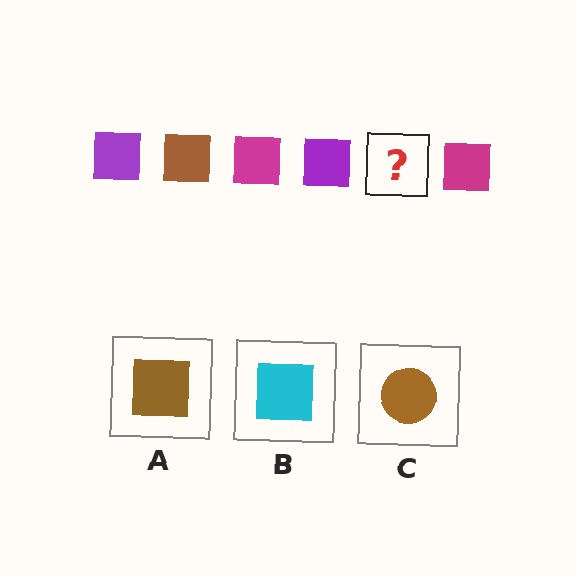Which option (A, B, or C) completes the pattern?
A.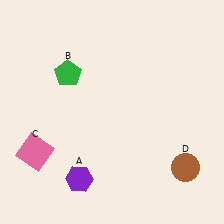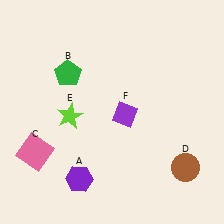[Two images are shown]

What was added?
A lime star (E), a purple diamond (F) were added in Image 2.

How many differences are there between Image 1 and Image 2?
There are 2 differences between the two images.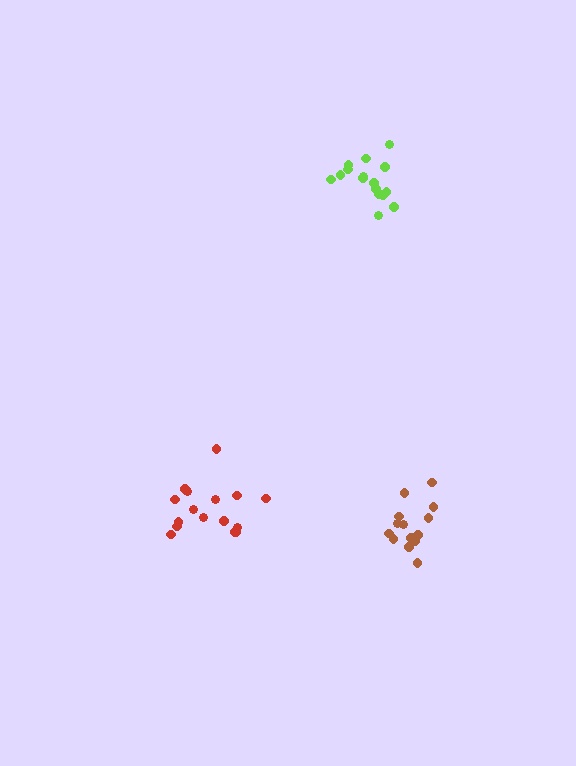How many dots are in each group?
Group 1: 16 dots, Group 2: 14 dots, Group 3: 16 dots (46 total).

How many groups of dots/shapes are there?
There are 3 groups.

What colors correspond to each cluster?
The clusters are colored: red, brown, lime.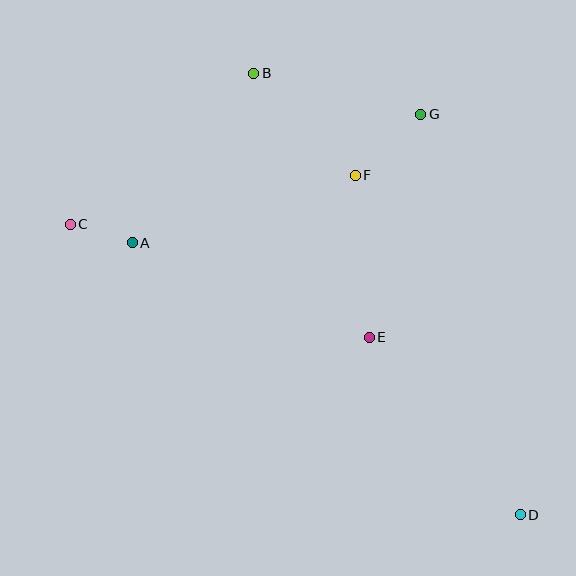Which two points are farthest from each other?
Points C and D are farthest from each other.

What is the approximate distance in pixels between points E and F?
The distance between E and F is approximately 162 pixels.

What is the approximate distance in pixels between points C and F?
The distance between C and F is approximately 289 pixels.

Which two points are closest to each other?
Points A and C are closest to each other.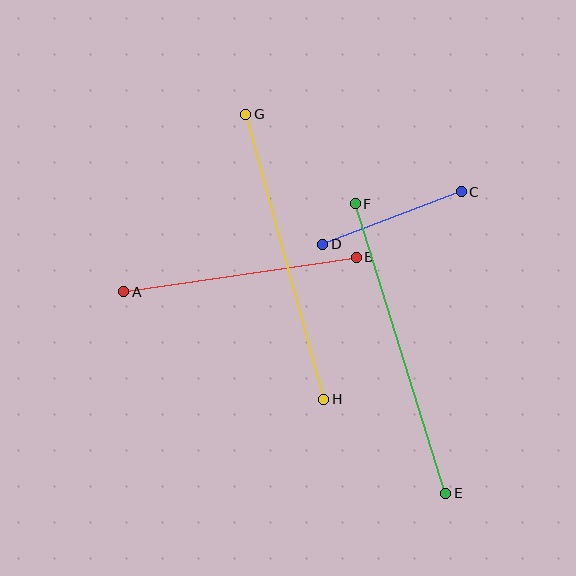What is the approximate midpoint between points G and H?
The midpoint is at approximately (285, 257) pixels.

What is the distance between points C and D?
The distance is approximately 149 pixels.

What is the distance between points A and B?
The distance is approximately 235 pixels.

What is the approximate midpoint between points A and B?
The midpoint is at approximately (240, 274) pixels.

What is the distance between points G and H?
The distance is approximately 295 pixels.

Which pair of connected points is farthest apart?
Points E and F are farthest apart.